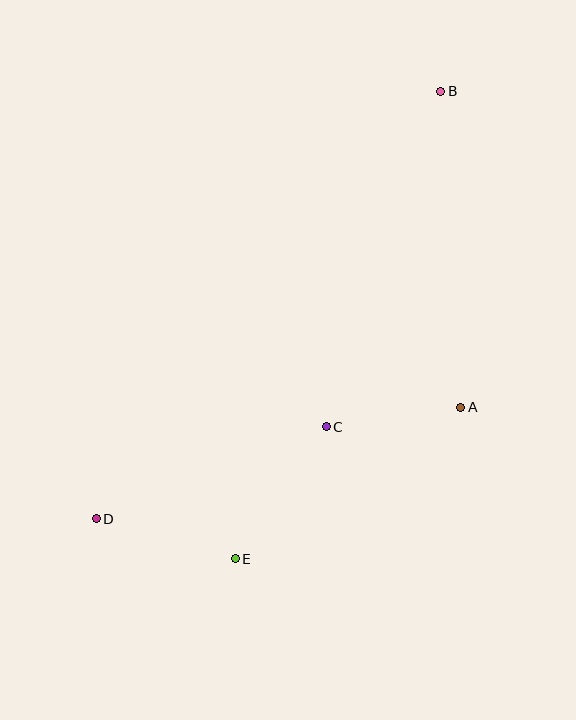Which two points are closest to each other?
Points A and C are closest to each other.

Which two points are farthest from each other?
Points B and D are farthest from each other.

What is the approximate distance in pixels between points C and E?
The distance between C and E is approximately 160 pixels.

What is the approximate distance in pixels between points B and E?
The distance between B and E is approximately 510 pixels.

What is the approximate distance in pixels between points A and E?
The distance between A and E is approximately 272 pixels.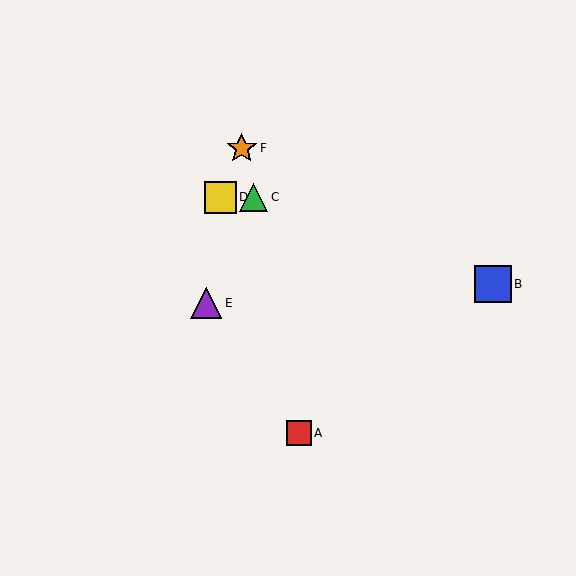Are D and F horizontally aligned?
No, D is at y≈197 and F is at y≈148.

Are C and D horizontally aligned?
Yes, both are at y≈197.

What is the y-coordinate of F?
Object F is at y≈148.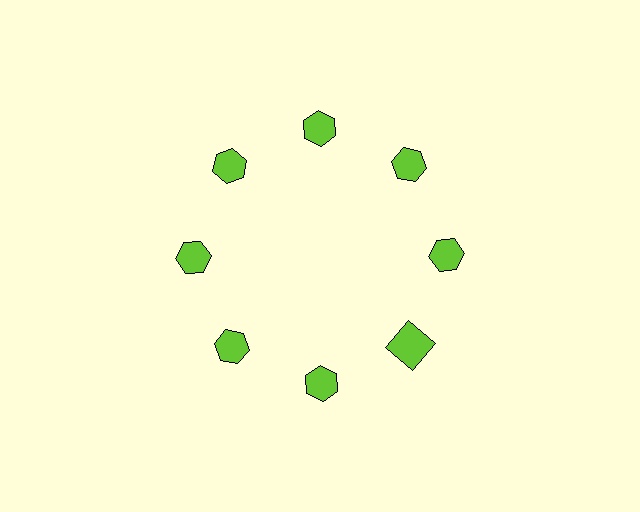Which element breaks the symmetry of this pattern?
The lime square at roughly the 4 o'clock position breaks the symmetry. All other shapes are lime hexagons.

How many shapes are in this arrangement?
There are 8 shapes arranged in a ring pattern.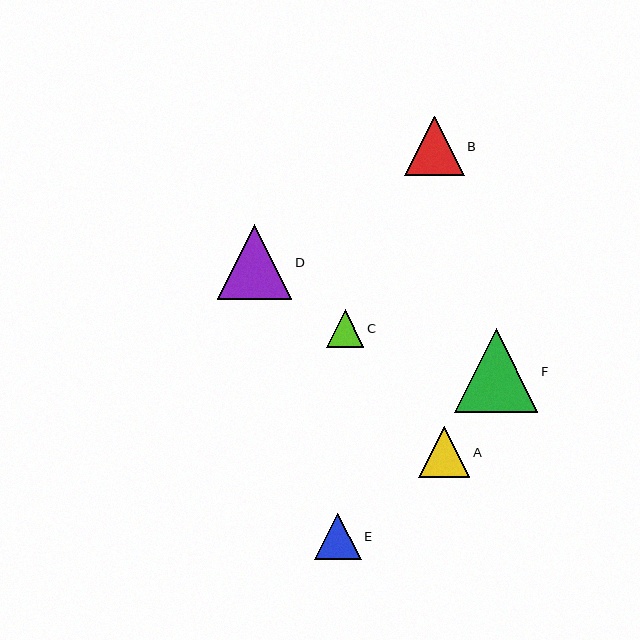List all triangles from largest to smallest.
From largest to smallest: F, D, B, A, E, C.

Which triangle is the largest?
Triangle F is the largest with a size of approximately 83 pixels.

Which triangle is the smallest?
Triangle C is the smallest with a size of approximately 38 pixels.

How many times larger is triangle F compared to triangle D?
Triangle F is approximately 1.1 times the size of triangle D.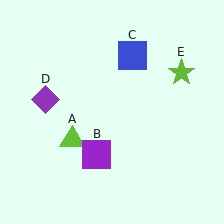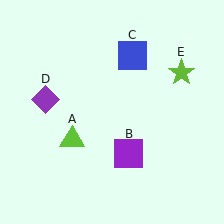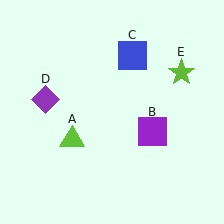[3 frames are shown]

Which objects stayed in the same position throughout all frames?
Lime triangle (object A) and blue square (object C) and purple diamond (object D) and lime star (object E) remained stationary.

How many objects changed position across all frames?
1 object changed position: purple square (object B).